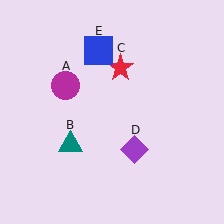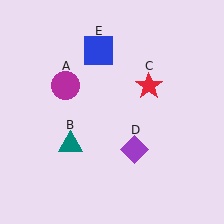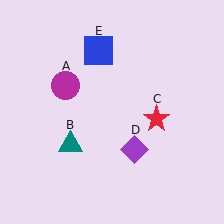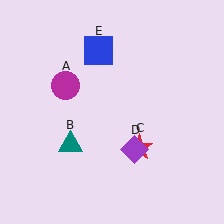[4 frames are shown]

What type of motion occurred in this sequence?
The red star (object C) rotated clockwise around the center of the scene.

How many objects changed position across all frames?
1 object changed position: red star (object C).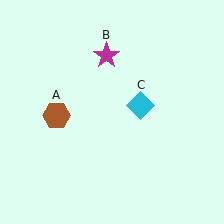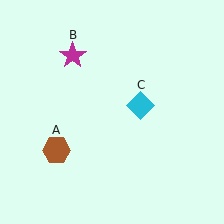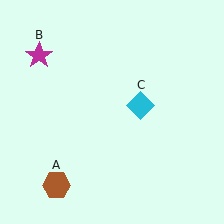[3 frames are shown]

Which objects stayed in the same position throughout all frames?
Cyan diamond (object C) remained stationary.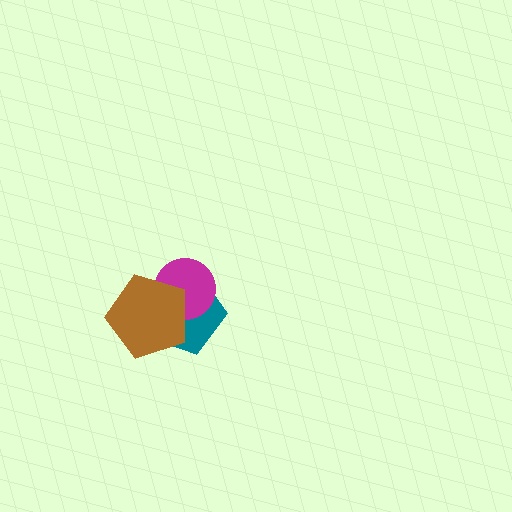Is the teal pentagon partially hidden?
Yes, it is partially covered by another shape.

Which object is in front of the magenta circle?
The brown pentagon is in front of the magenta circle.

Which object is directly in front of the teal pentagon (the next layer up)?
The magenta circle is directly in front of the teal pentagon.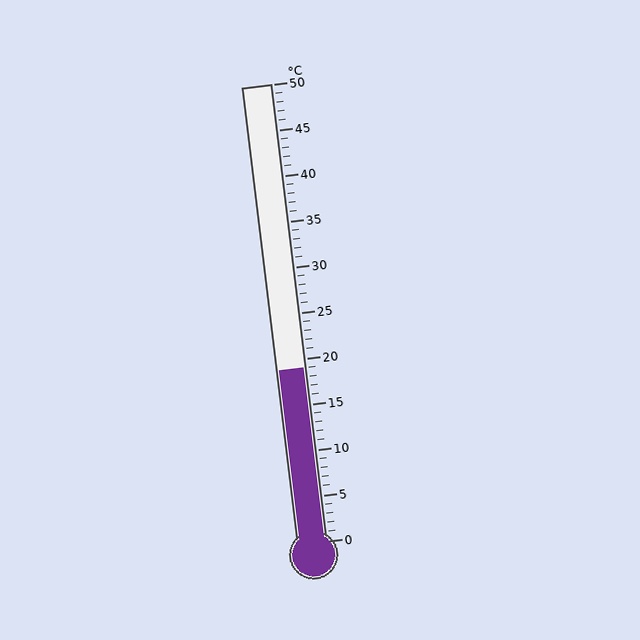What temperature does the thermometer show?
The thermometer shows approximately 19°C.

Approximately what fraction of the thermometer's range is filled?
The thermometer is filled to approximately 40% of its range.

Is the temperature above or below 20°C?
The temperature is below 20°C.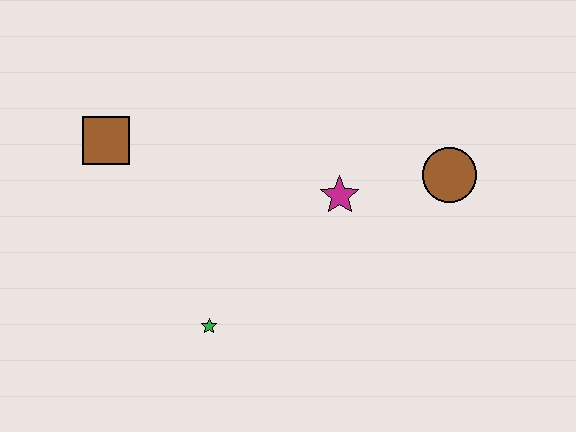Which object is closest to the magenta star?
The brown circle is closest to the magenta star.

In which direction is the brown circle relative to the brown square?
The brown circle is to the right of the brown square.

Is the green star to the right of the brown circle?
No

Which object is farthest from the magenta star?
The brown square is farthest from the magenta star.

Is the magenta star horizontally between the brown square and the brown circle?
Yes